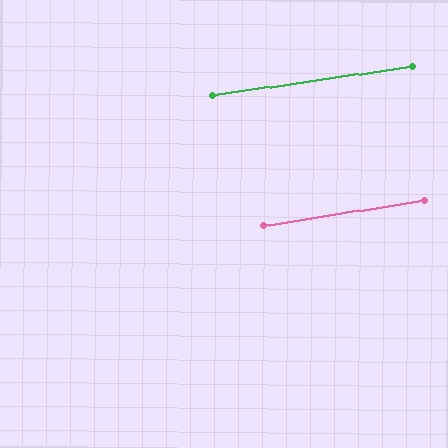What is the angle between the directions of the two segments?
Approximately 1 degree.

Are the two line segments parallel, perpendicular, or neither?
Parallel — their directions differ by only 0.7°.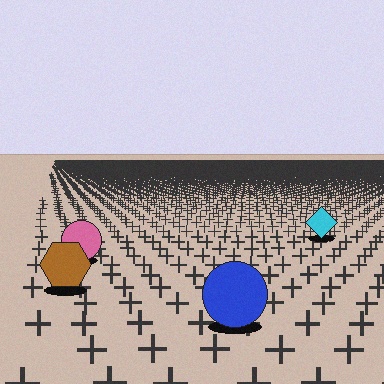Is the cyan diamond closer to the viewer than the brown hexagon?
No. The brown hexagon is closer — you can tell from the texture gradient: the ground texture is coarser near it.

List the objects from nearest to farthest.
From nearest to farthest: the blue circle, the brown hexagon, the pink circle, the cyan diamond.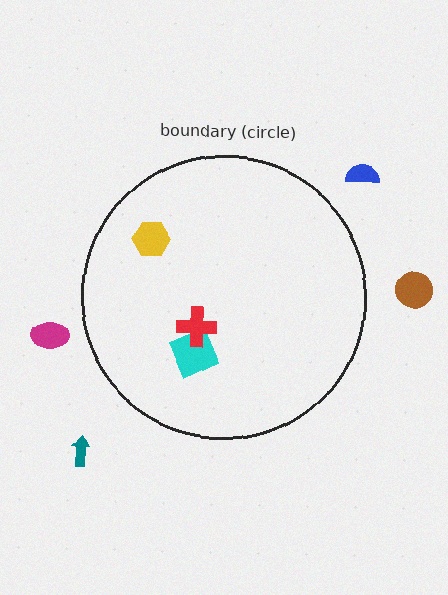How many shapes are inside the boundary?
3 inside, 4 outside.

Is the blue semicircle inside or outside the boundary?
Outside.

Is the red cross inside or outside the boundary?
Inside.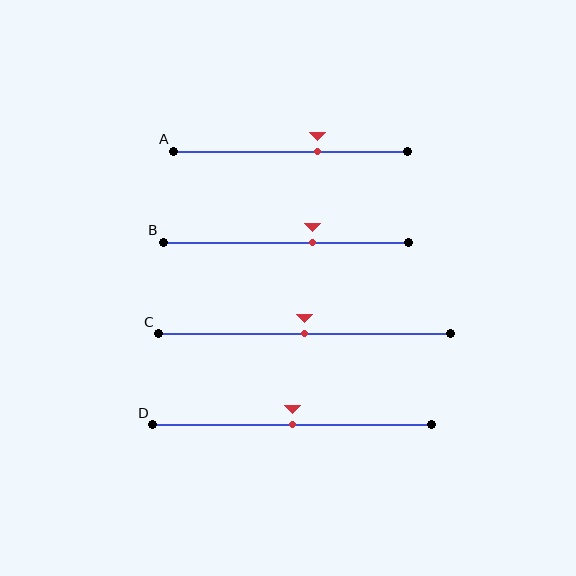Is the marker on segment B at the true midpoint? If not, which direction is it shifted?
No, the marker on segment B is shifted to the right by about 11% of the segment length.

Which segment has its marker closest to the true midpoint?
Segment C has its marker closest to the true midpoint.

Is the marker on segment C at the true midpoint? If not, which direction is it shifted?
Yes, the marker on segment C is at the true midpoint.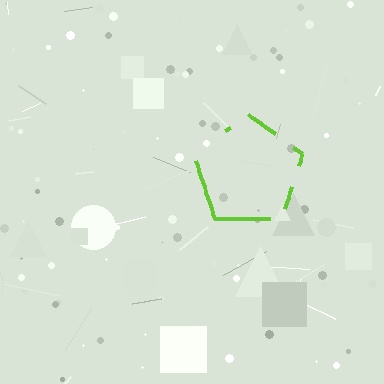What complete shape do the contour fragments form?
The contour fragments form a pentagon.